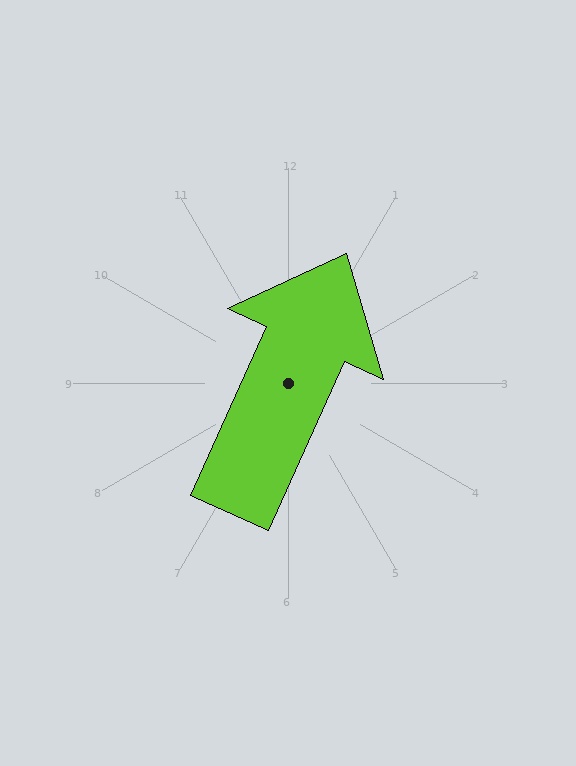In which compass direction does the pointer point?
Northeast.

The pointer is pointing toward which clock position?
Roughly 1 o'clock.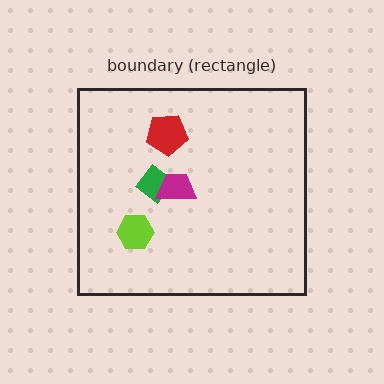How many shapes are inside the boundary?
4 inside, 0 outside.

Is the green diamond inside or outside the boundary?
Inside.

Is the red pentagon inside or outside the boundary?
Inside.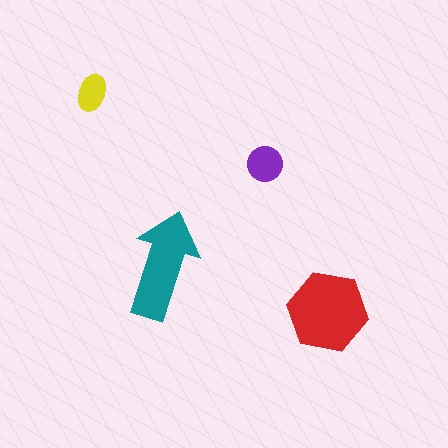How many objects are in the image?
There are 4 objects in the image.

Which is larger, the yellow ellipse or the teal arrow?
The teal arrow.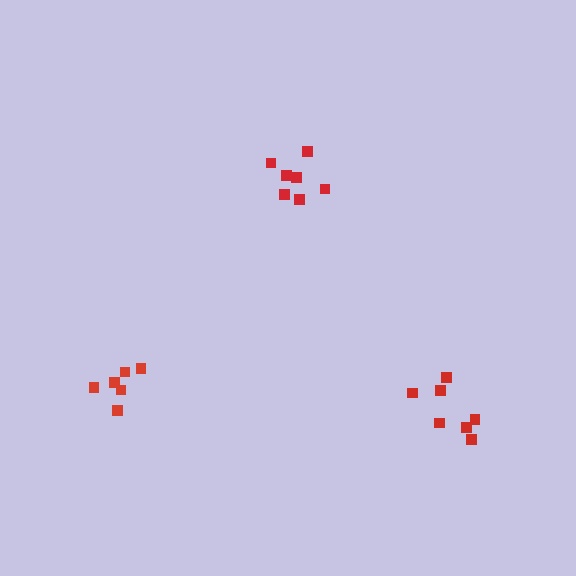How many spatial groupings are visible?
There are 3 spatial groupings.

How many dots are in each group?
Group 1: 7 dots, Group 2: 7 dots, Group 3: 6 dots (20 total).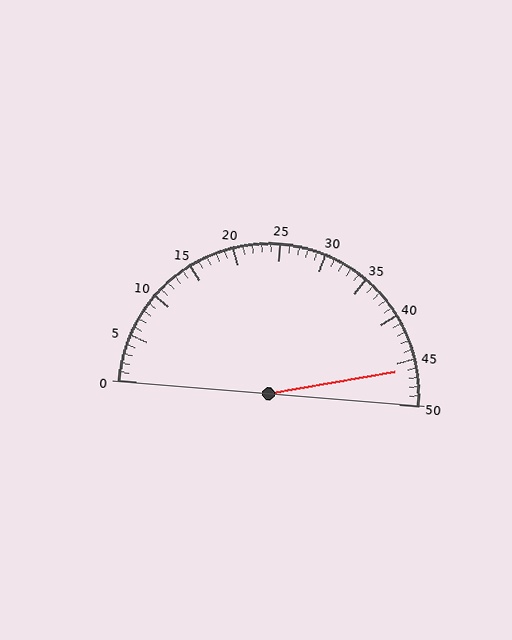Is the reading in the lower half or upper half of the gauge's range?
The reading is in the upper half of the range (0 to 50).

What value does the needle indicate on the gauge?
The needle indicates approximately 46.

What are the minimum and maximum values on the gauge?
The gauge ranges from 0 to 50.